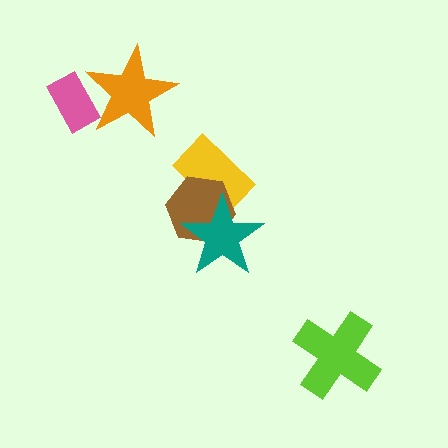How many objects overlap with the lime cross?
0 objects overlap with the lime cross.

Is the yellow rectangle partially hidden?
Yes, it is partially covered by another shape.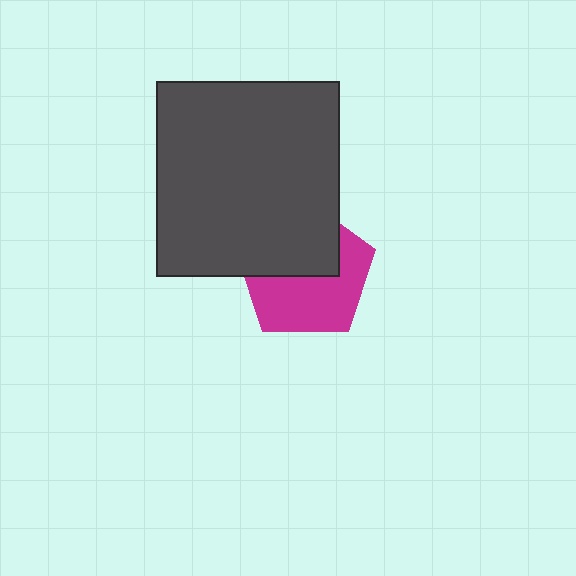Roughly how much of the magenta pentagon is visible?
About half of it is visible (roughly 54%).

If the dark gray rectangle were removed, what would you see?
You would see the complete magenta pentagon.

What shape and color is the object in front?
The object in front is a dark gray rectangle.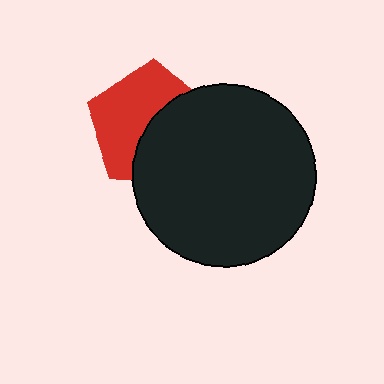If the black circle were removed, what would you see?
You would see the complete red pentagon.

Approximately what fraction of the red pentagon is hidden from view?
Roughly 47% of the red pentagon is hidden behind the black circle.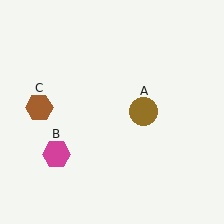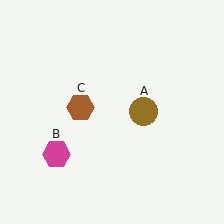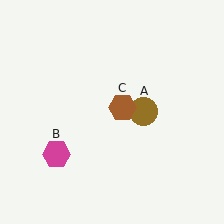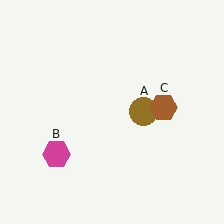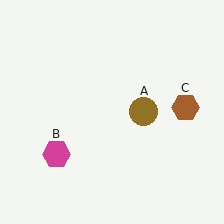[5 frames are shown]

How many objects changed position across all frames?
1 object changed position: brown hexagon (object C).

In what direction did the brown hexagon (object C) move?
The brown hexagon (object C) moved right.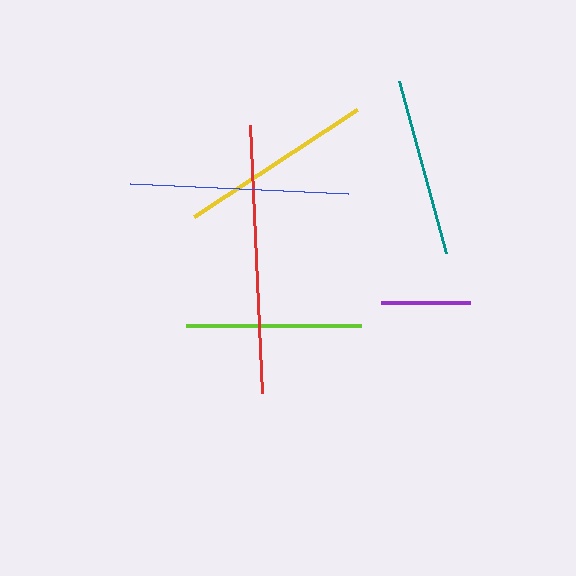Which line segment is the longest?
The red line is the longest at approximately 268 pixels.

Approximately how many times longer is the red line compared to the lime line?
The red line is approximately 1.5 times the length of the lime line.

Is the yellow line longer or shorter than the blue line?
The blue line is longer than the yellow line.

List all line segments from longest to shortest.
From longest to shortest: red, blue, yellow, teal, lime, purple.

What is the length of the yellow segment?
The yellow segment is approximately 195 pixels long.